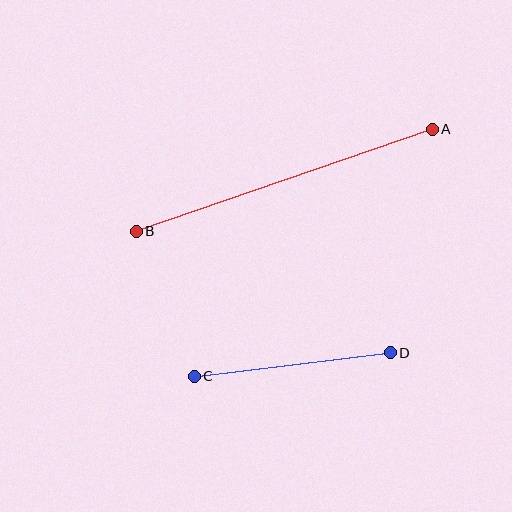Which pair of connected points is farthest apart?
Points A and B are farthest apart.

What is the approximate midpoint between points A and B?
The midpoint is at approximately (284, 180) pixels.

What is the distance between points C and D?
The distance is approximately 197 pixels.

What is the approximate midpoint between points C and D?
The midpoint is at approximately (292, 364) pixels.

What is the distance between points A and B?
The distance is approximately 313 pixels.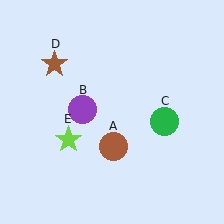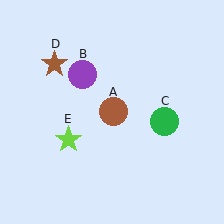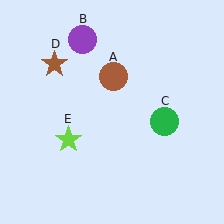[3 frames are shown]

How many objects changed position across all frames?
2 objects changed position: brown circle (object A), purple circle (object B).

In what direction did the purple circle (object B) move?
The purple circle (object B) moved up.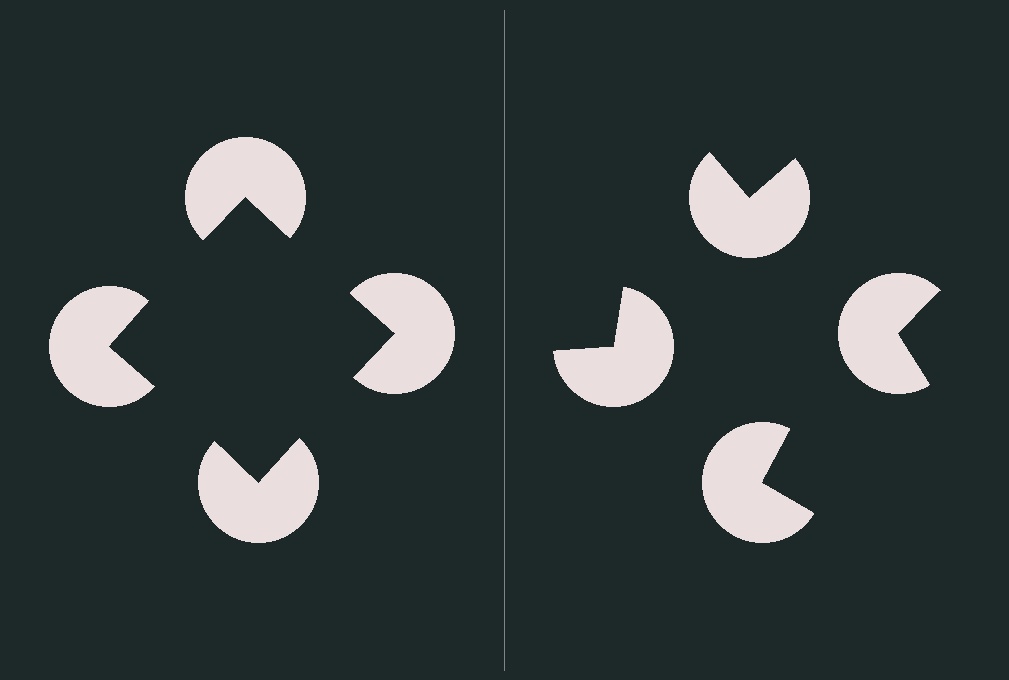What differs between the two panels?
The pac-man discs are positioned identically on both sides; only the wedge orientations differ. On the left they align to a square; on the right they are misaligned.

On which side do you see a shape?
An illusory square appears on the left side. On the right side the wedge cuts are rotated, so no coherent shape forms.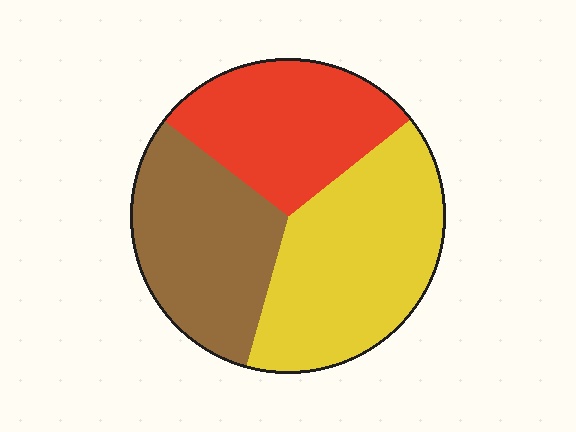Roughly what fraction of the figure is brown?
Brown takes up between a sixth and a third of the figure.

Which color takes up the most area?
Yellow, at roughly 40%.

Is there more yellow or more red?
Yellow.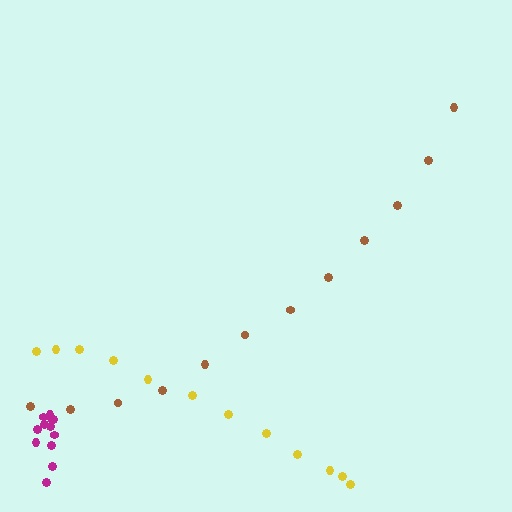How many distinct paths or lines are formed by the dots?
There are 3 distinct paths.